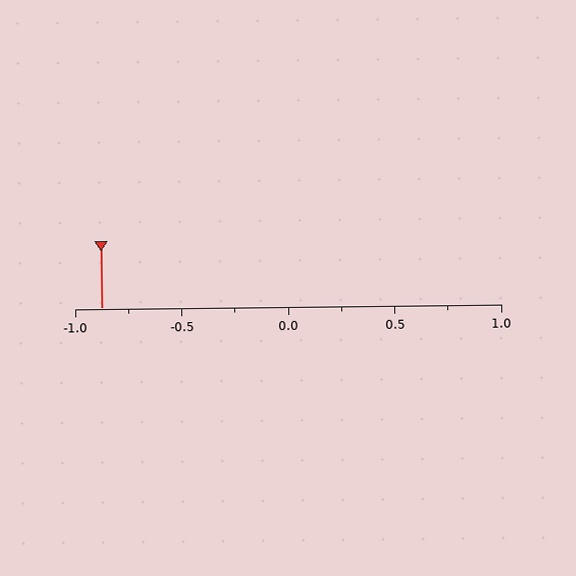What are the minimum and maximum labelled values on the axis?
The axis runs from -1.0 to 1.0.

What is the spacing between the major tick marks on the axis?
The major ticks are spaced 0.5 apart.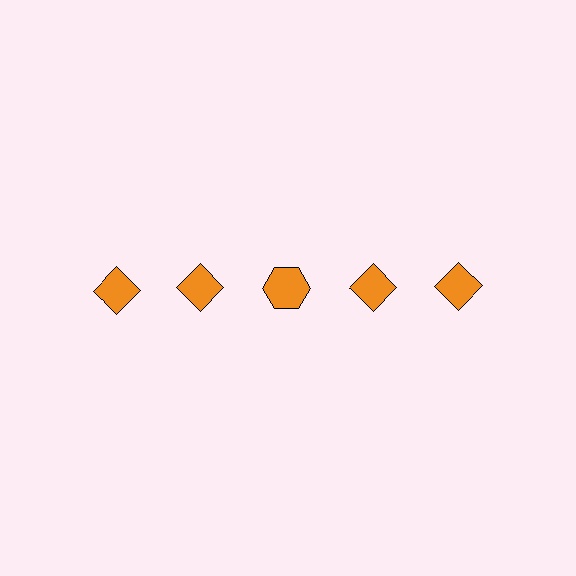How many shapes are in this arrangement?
There are 5 shapes arranged in a grid pattern.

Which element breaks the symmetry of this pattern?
The orange hexagon in the top row, center column breaks the symmetry. All other shapes are orange diamonds.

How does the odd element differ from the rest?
It has a different shape: hexagon instead of diamond.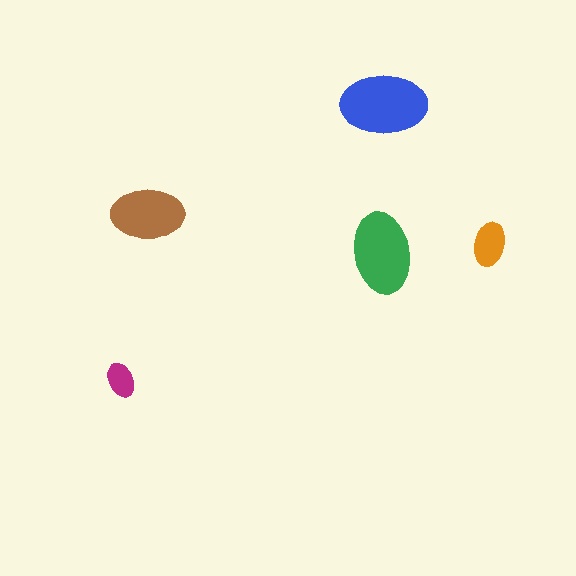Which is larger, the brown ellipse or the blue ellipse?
The blue one.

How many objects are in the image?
There are 5 objects in the image.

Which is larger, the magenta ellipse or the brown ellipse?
The brown one.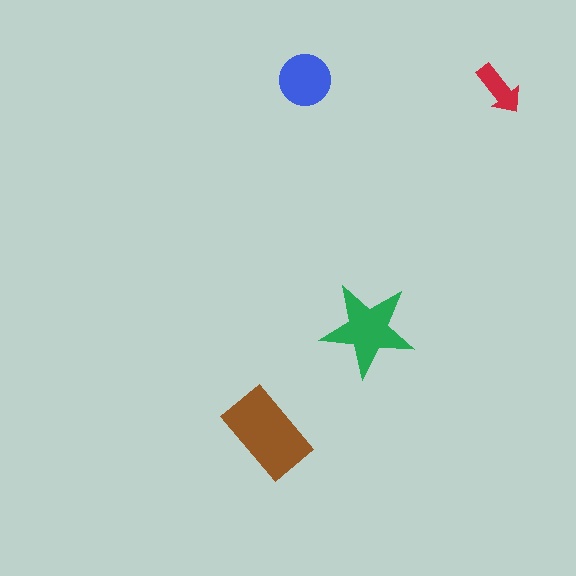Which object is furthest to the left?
The brown rectangle is leftmost.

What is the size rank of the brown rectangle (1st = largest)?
1st.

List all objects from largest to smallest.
The brown rectangle, the green star, the blue circle, the red arrow.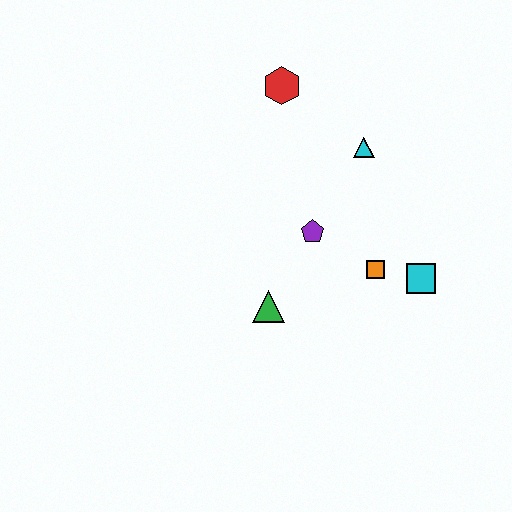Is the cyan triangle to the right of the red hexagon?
Yes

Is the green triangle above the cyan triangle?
No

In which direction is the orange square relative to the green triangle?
The orange square is to the right of the green triangle.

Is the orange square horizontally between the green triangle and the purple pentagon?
No